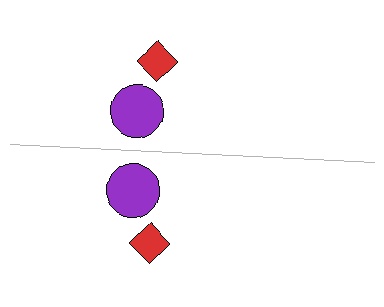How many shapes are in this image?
There are 4 shapes in this image.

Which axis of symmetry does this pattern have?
The pattern has a horizontal axis of symmetry running through the center of the image.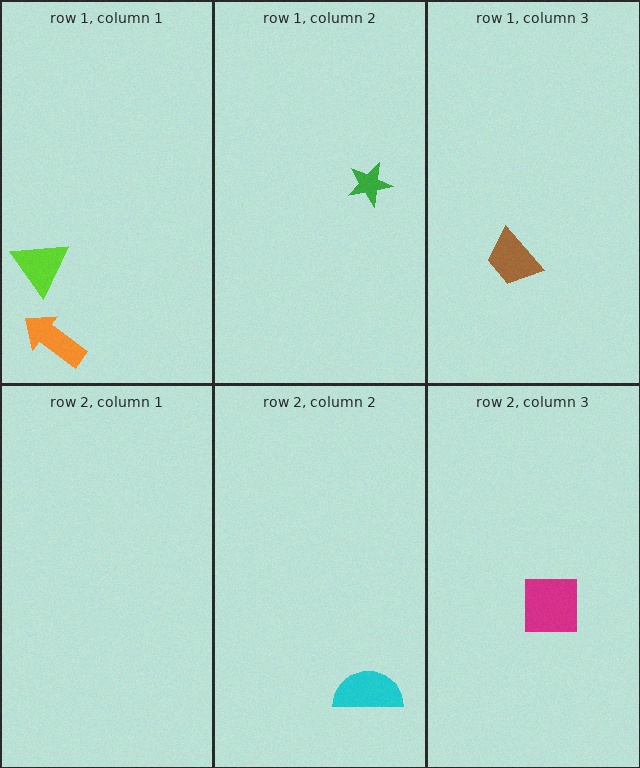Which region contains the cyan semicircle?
The row 2, column 2 region.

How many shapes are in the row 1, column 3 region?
1.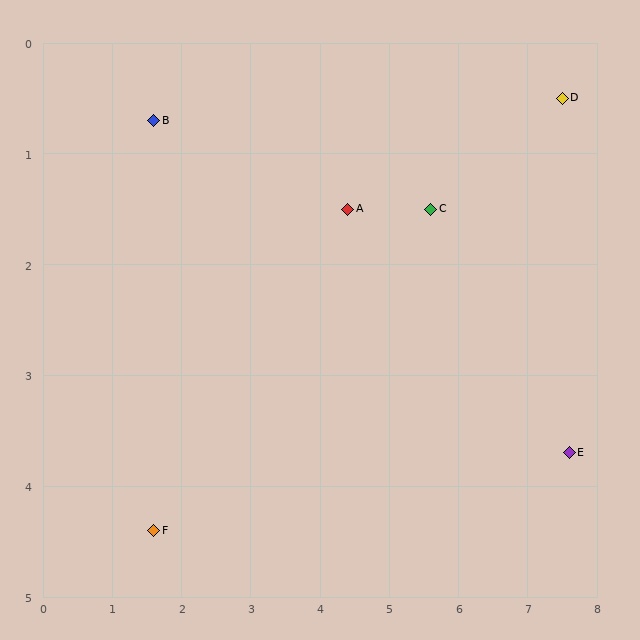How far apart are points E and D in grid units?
Points E and D are about 3.2 grid units apart.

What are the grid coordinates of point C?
Point C is at approximately (5.6, 1.5).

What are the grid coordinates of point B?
Point B is at approximately (1.6, 0.7).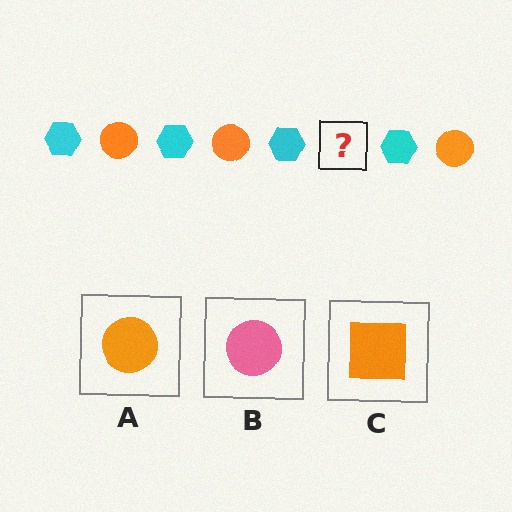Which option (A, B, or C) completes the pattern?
A.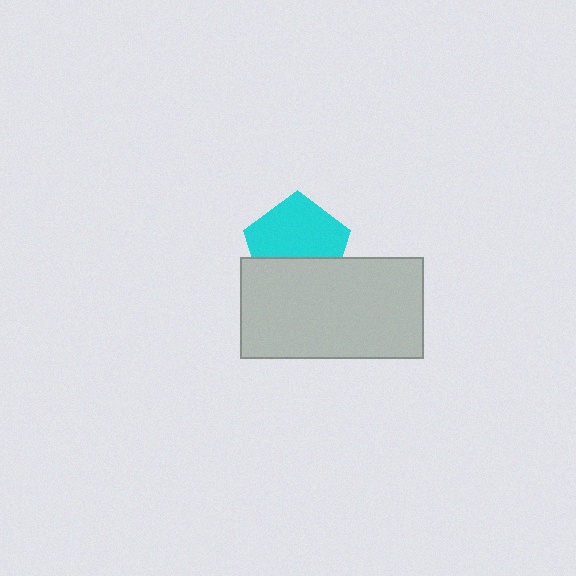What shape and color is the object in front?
The object in front is a light gray rectangle.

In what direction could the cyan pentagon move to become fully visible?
The cyan pentagon could move up. That would shift it out from behind the light gray rectangle entirely.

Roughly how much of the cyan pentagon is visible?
About half of it is visible (roughly 63%).